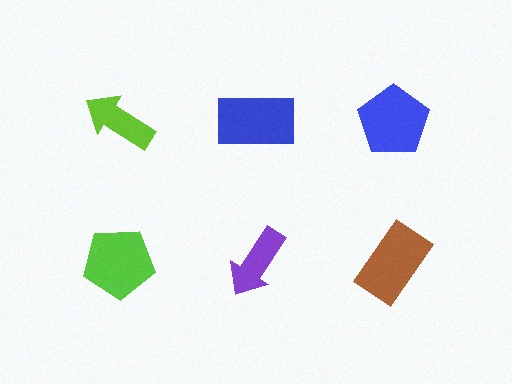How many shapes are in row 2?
3 shapes.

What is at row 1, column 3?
A blue pentagon.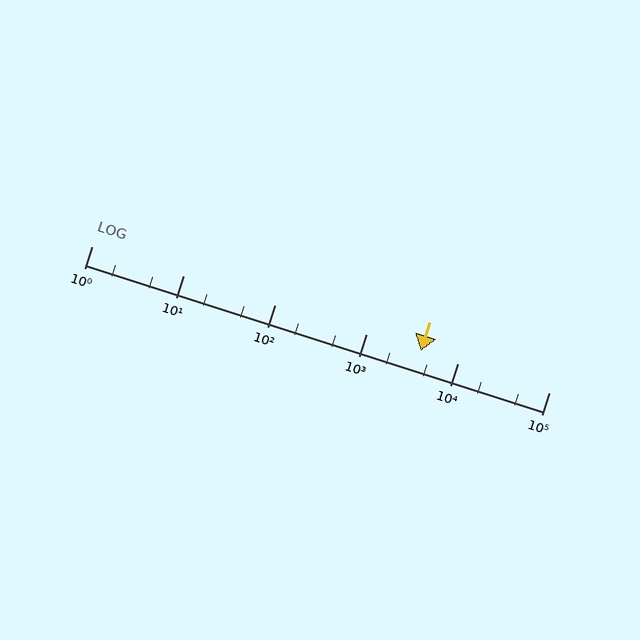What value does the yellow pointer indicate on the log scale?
The pointer indicates approximately 4000.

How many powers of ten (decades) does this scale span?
The scale spans 5 decades, from 1 to 100000.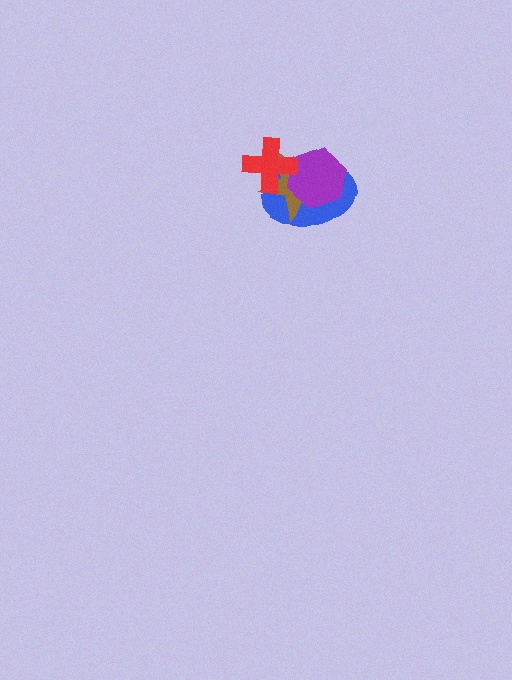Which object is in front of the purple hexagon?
The red cross is in front of the purple hexagon.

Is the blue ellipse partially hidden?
Yes, it is partially covered by another shape.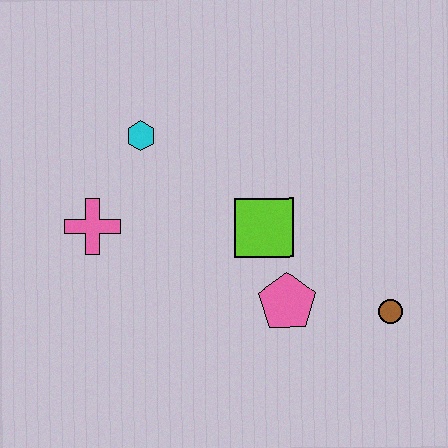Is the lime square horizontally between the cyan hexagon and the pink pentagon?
Yes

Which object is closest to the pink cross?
The cyan hexagon is closest to the pink cross.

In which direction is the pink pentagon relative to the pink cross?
The pink pentagon is to the right of the pink cross.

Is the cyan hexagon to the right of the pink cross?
Yes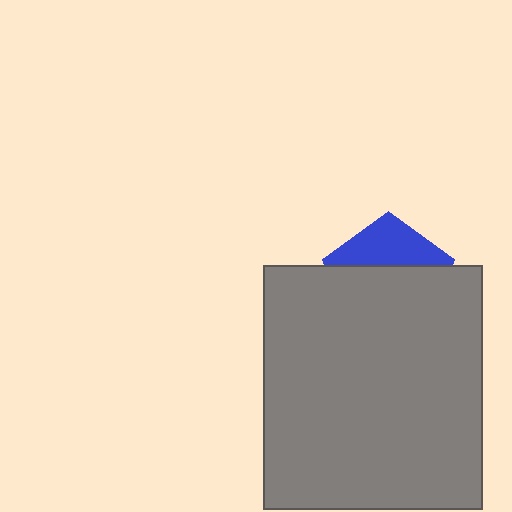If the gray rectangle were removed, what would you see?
You would see the complete blue pentagon.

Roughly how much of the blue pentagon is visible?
A small part of it is visible (roughly 35%).